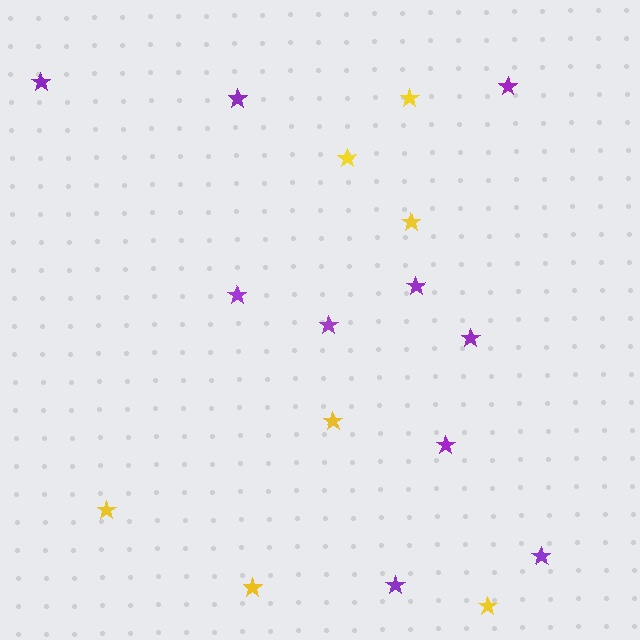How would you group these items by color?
There are 2 groups: one group of purple stars (10) and one group of yellow stars (7).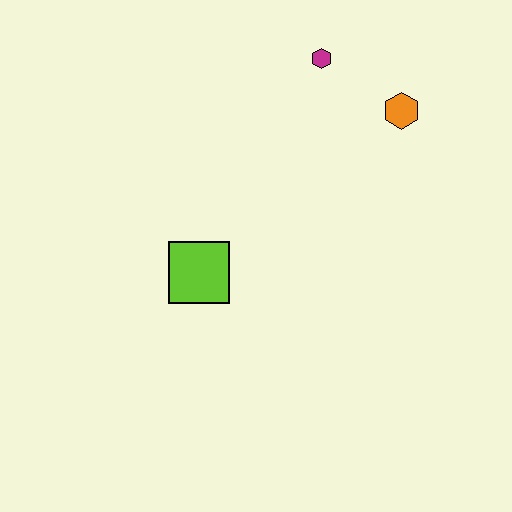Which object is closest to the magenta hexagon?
The orange hexagon is closest to the magenta hexagon.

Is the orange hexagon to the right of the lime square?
Yes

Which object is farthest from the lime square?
The orange hexagon is farthest from the lime square.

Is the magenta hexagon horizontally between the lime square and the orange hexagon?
Yes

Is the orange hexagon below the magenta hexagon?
Yes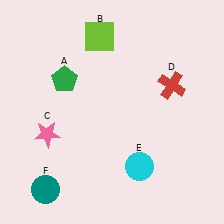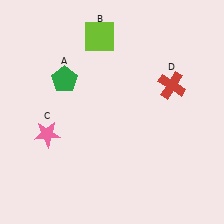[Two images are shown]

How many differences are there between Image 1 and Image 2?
There are 2 differences between the two images.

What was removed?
The cyan circle (E), the teal circle (F) were removed in Image 2.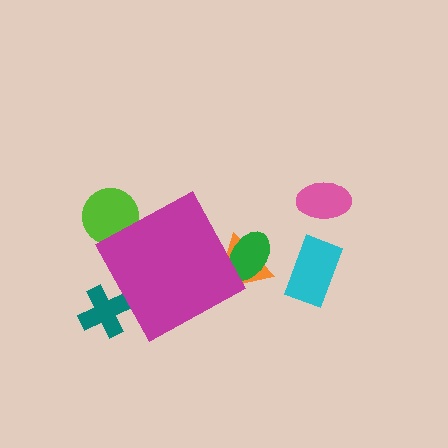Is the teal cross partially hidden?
Yes, the teal cross is partially hidden behind the magenta diamond.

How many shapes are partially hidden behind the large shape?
4 shapes are partially hidden.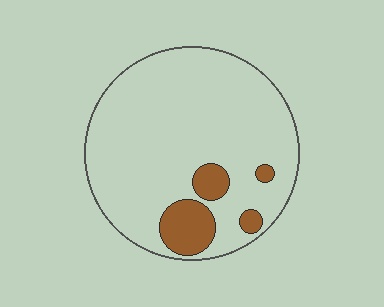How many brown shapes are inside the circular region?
4.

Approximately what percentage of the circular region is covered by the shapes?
Approximately 10%.